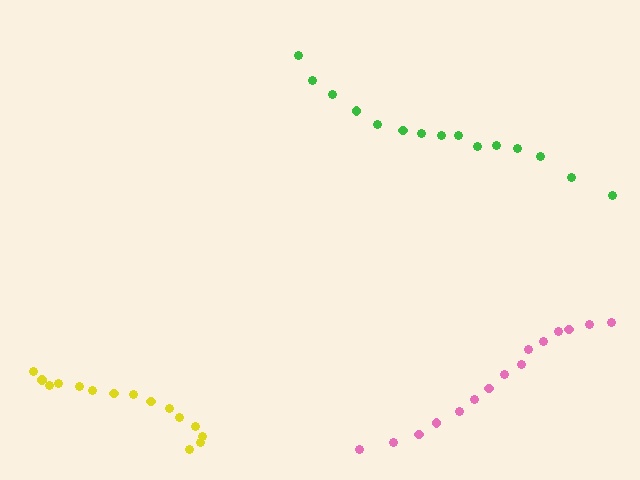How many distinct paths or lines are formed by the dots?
There are 3 distinct paths.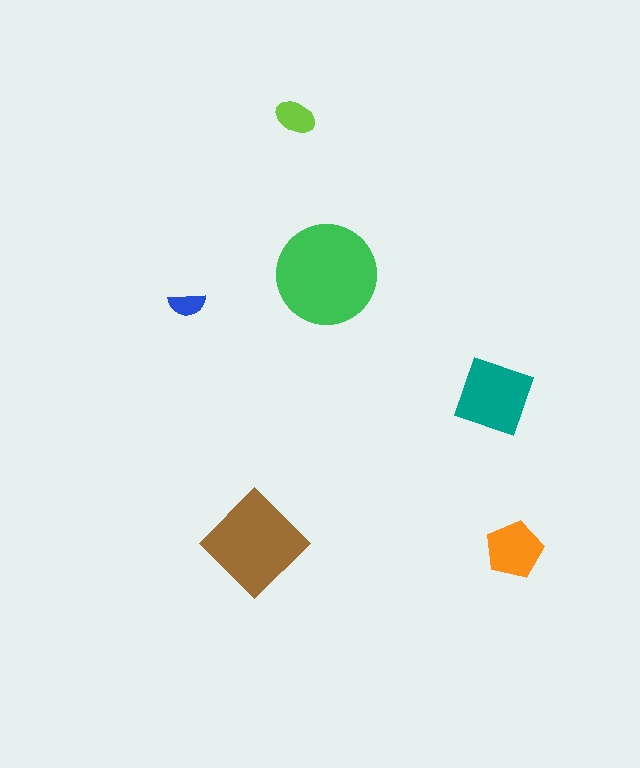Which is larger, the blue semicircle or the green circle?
The green circle.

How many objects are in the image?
There are 6 objects in the image.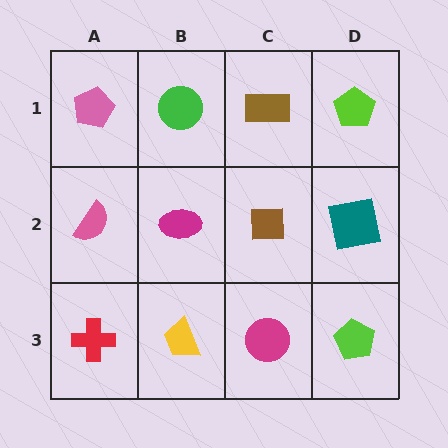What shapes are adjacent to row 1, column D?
A teal square (row 2, column D), a brown rectangle (row 1, column C).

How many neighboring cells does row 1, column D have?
2.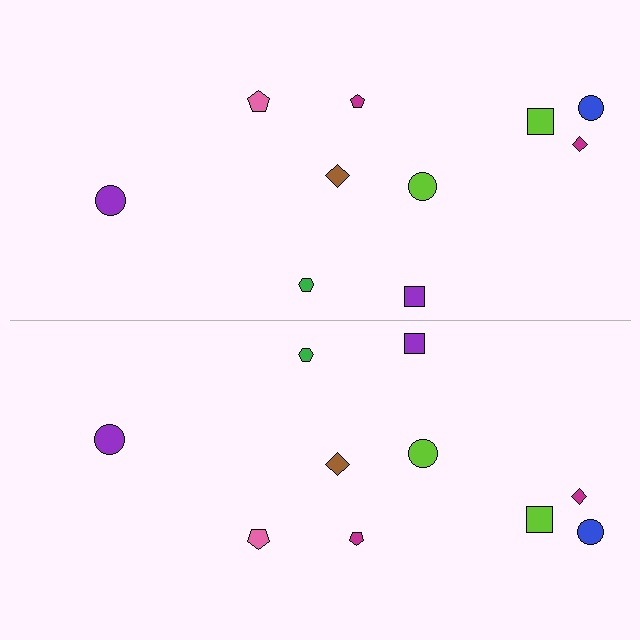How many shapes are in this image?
There are 20 shapes in this image.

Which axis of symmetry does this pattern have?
The pattern has a horizontal axis of symmetry running through the center of the image.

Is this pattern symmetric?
Yes, this pattern has bilateral (reflection) symmetry.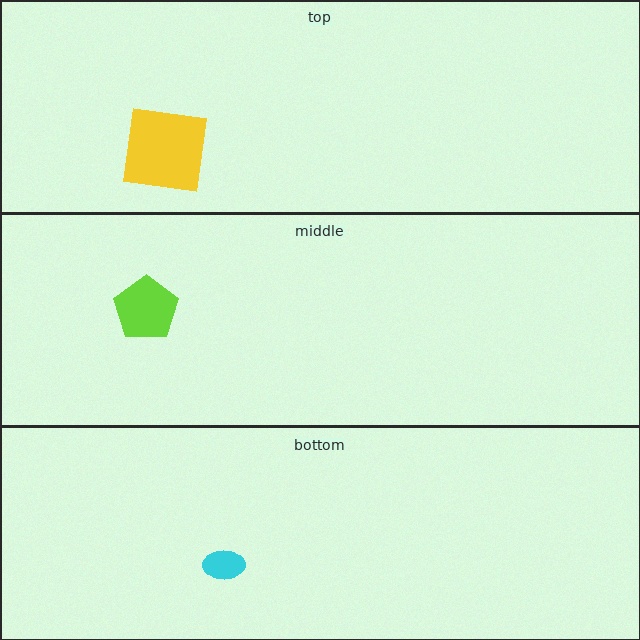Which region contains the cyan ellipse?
The bottom region.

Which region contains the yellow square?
The top region.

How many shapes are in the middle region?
1.